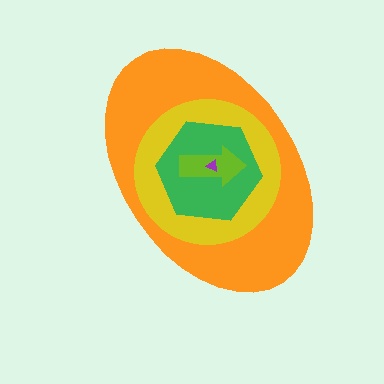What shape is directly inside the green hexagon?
The lime arrow.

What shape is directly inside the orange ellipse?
The yellow circle.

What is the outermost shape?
The orange ellipse.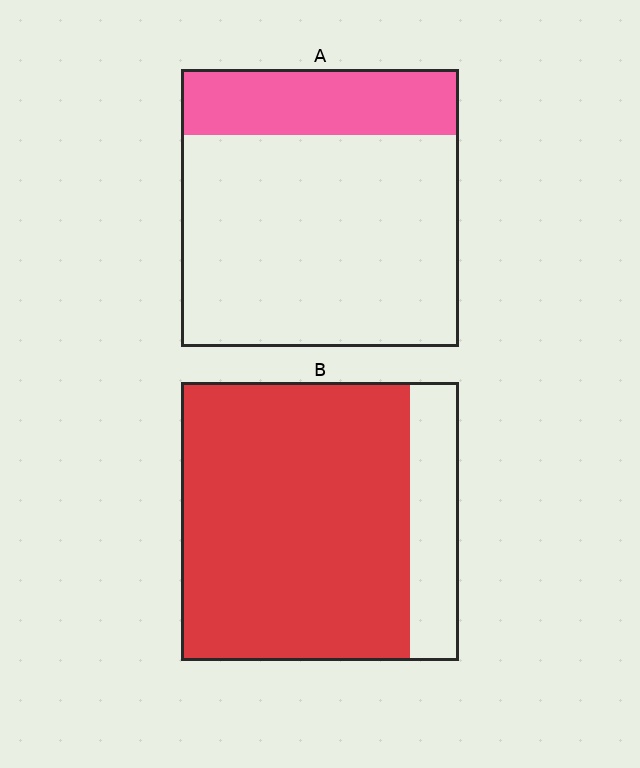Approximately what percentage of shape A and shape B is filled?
A is approximately 25% and B is approximately 80%.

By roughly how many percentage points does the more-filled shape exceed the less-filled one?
By roughly 60 percentage points (B over A).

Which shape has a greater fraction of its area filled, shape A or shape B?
Shape B.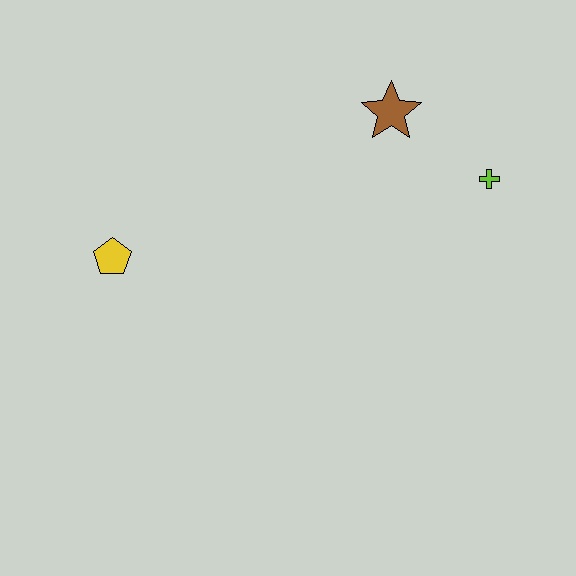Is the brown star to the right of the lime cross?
No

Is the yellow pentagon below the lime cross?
Yes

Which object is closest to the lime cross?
The brown star is closest to the lime cross.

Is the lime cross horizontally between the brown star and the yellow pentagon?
No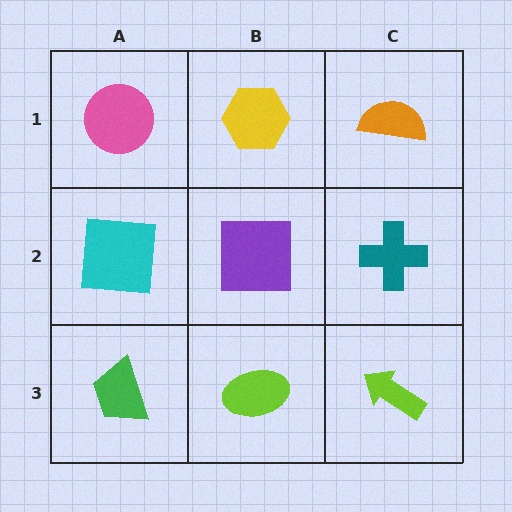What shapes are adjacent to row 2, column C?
An orange semicircle (row 1, column C), a lime arrow (row 3, column C), a purple square (row 2, column B).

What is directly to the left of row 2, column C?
A purple square.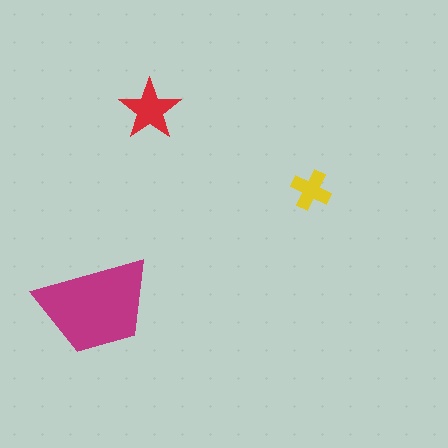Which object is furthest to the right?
The yellow cross is rightmost.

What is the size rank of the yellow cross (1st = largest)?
3rd.